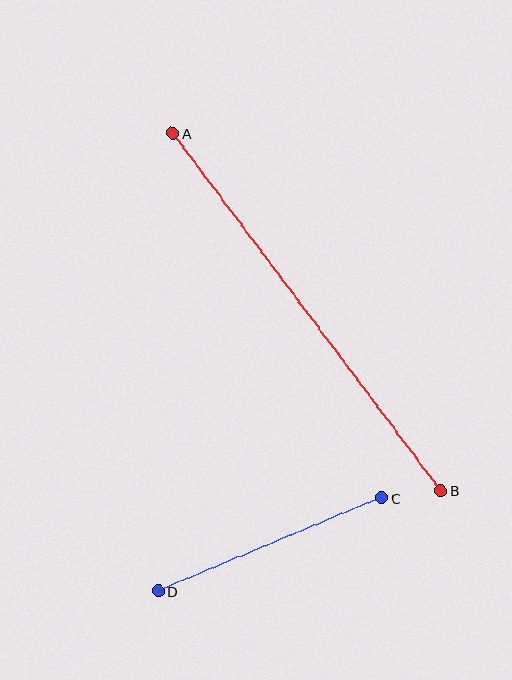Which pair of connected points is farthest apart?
Points A and B are farthest apart.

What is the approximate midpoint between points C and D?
The midpoint is at approximately (270, 544) pixels.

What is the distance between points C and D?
The distance is approximately 242 pixels.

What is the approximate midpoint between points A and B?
The midpoint is at approximately (307, 312) pixels.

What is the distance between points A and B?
The distance is approximately 447 pixels.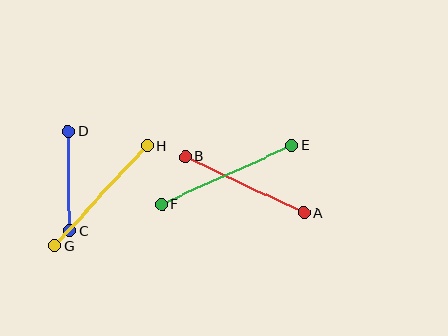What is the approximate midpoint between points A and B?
The midpoint is at approximately (244, 185) pixels.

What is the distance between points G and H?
The distance is approximately 136 pixels.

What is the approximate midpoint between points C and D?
The midpoint is at approximately (69, 181) pixels.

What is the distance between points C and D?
The distance is approximately 100 pixels.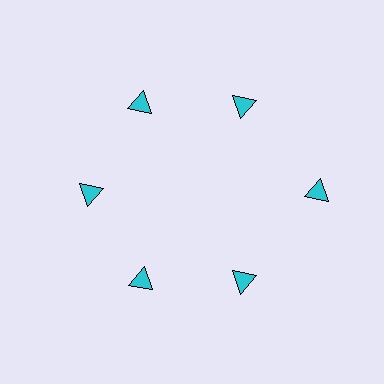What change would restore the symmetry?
The symmetry would be restored by moving it inward, back onto the ring so that all 6 triangles sit at equal angles and equal distance from the center.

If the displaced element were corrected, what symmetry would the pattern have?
It would have 6-fold rotational symmetry — the pattern would map onto itself every 60 degrees.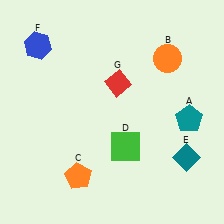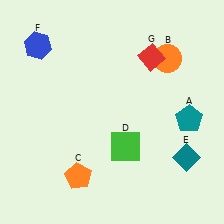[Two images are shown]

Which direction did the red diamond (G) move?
The red diamond (G) moved right.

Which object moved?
The red diamond (G) moved right.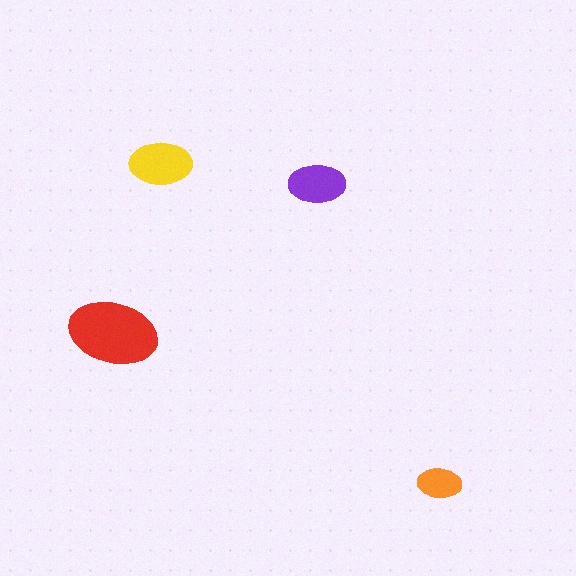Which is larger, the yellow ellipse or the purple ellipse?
The yellow one.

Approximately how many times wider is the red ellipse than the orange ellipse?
About 2 times wider.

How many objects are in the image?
There are 4 objects in the image.